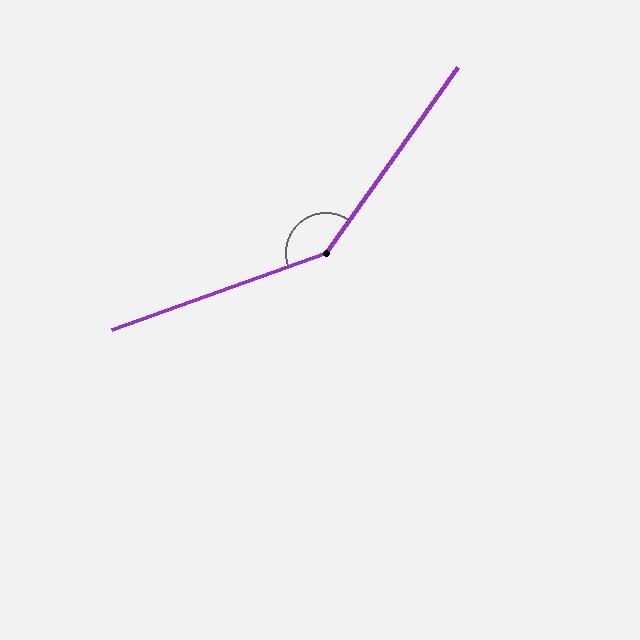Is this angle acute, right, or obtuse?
It is obtuse.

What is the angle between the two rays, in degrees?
Approximately 145 degrees.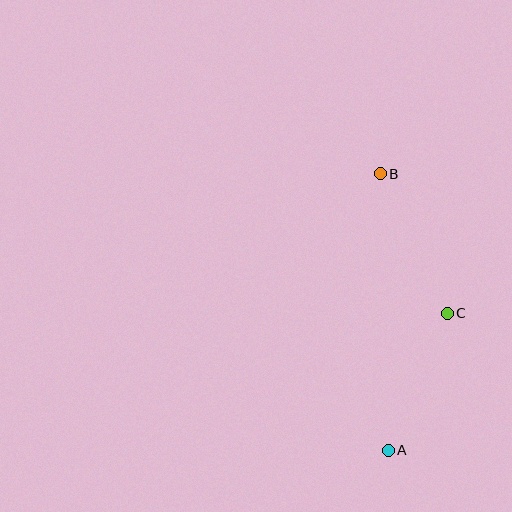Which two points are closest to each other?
Points A and C are closest to each other.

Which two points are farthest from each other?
Points A and B are farthest from each other.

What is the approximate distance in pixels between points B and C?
The distance between B and C is approximately 155 pixels.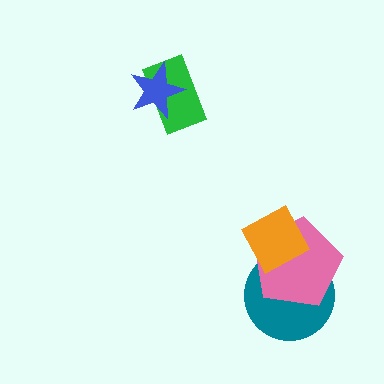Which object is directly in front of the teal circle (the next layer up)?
The pink pentagon is directly in front of the teal circle.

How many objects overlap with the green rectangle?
1 object overlaps with the green rectangle.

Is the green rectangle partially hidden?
Yes, it is partially covered by another shape.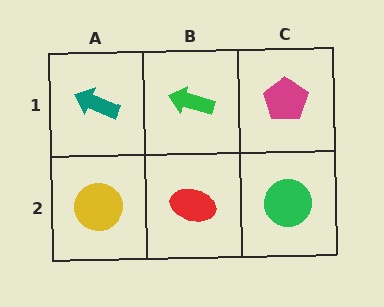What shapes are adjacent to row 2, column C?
A magenta pentagon (row 1, column C), a red ellipse (row 2, column B).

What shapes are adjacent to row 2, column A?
A teal arrow (row 1, column A), a red ellipse (row 2, column B).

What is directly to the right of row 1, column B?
A magenta pentagon.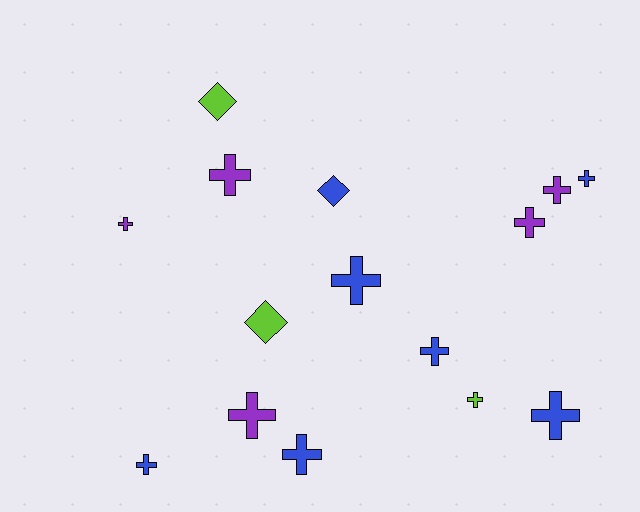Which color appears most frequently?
Blue, with 7 objects.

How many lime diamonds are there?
There are 2 lime diamonds.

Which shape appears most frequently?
Cross, with 12 objects.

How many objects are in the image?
There are 15 objects.